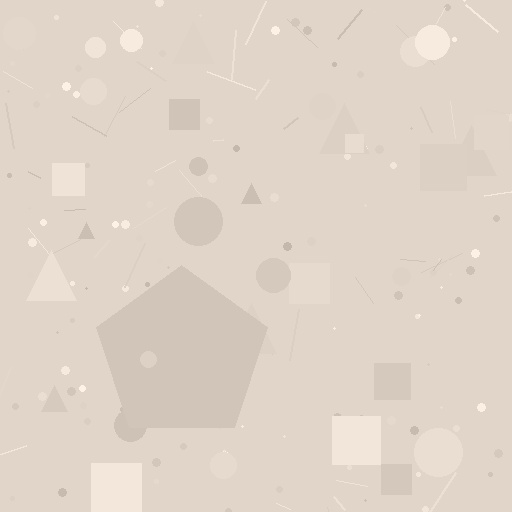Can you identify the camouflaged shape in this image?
The camouflaged shape is a pentagon.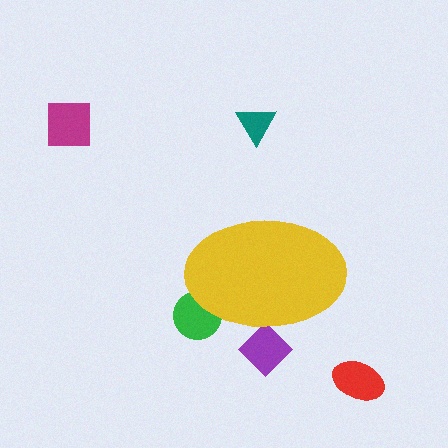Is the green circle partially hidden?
Yes, the green circle is partially hidden behind the yellow ellipse.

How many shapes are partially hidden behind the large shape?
2 shapes are partially hidden.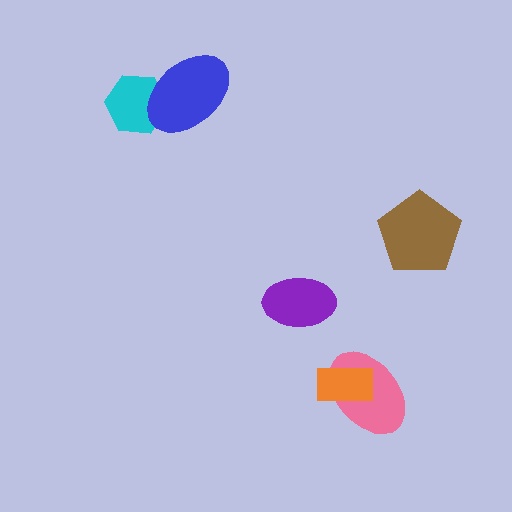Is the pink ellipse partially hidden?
Yes, it is partially covered by another shape.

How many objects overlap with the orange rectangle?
1 object overlaps with the orange rectangle.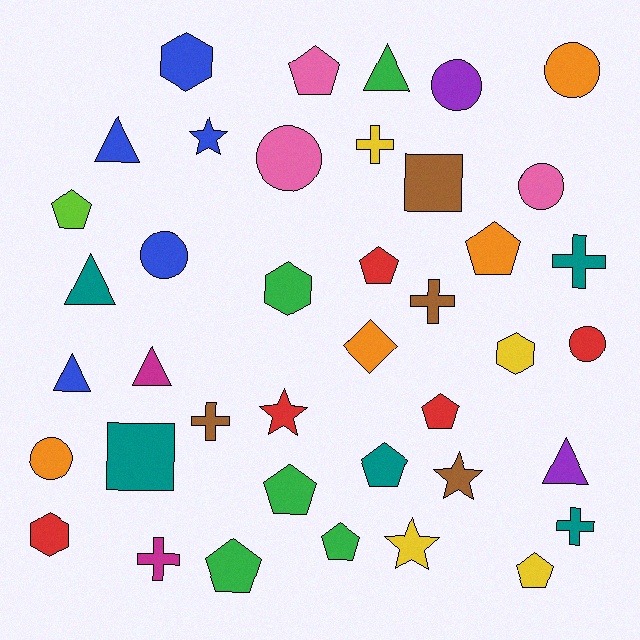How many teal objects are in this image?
There are 5 teal objects.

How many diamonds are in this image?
There is 1 diamond.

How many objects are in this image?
There are 40 objects.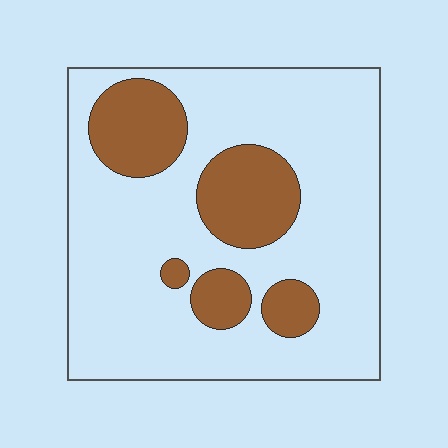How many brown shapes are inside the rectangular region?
5.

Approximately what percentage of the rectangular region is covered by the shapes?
Approximately 25%.